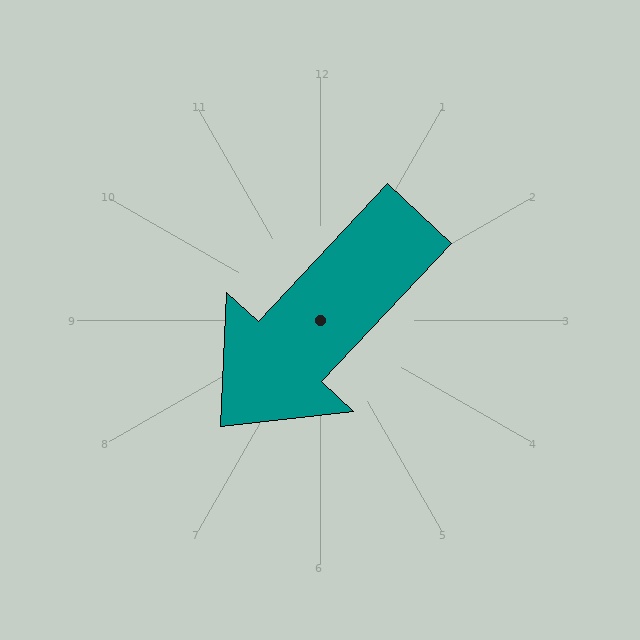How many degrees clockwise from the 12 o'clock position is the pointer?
Approximately 223 degrees.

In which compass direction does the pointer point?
Southwest.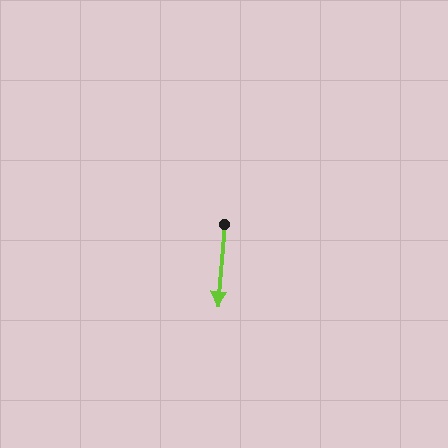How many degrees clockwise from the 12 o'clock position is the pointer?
Approximately 185 degrees.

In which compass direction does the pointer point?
South.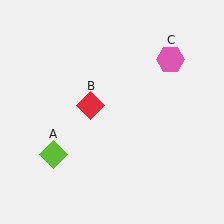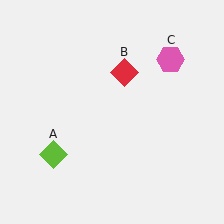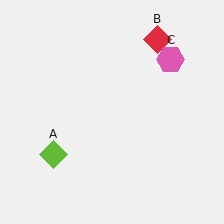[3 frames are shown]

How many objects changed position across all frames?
1 object changed position: red diamond (object B).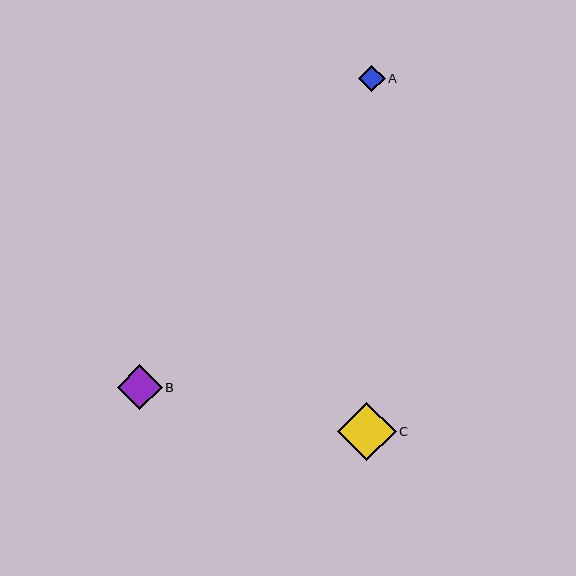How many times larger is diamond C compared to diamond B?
Diamond C is approximately 1.3 times the size of diamond B.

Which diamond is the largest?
Diamond C is the largest with a size of approximately 59 pixels.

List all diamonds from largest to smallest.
From largest to smallest: C, B, A.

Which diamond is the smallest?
Diamond A is the smallest with a size of approximately 27 pixels.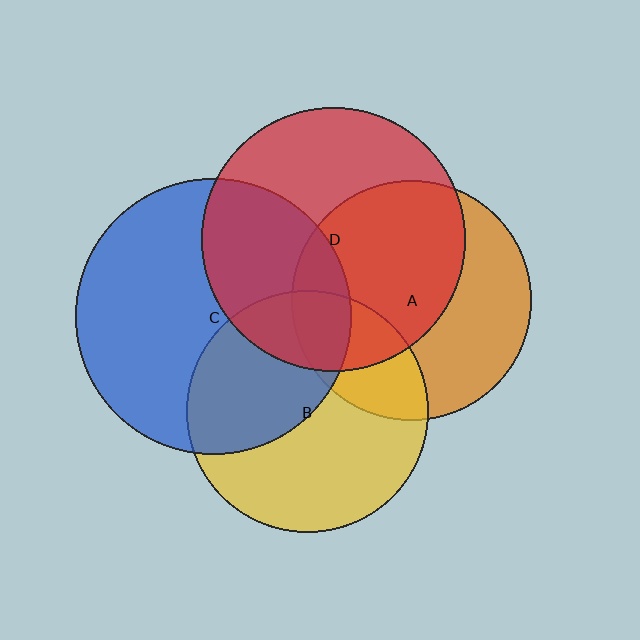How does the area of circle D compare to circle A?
Approximately 1.2 times.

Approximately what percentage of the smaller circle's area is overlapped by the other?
Approximately 15%.